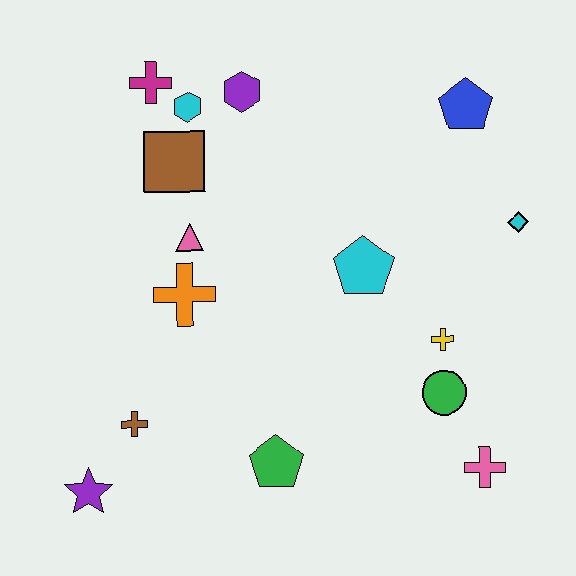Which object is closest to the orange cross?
The pink triangle is closest to the orange cross.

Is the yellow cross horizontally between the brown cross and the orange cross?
No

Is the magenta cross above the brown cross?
Yes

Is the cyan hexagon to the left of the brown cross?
No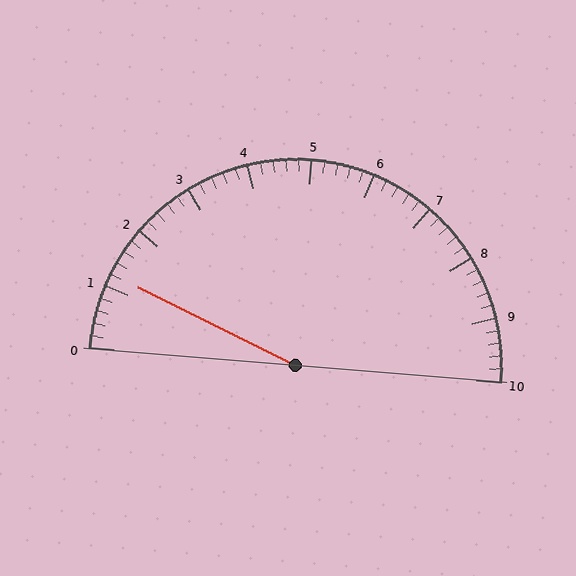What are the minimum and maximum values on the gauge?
The gauge ranges from 0 to 10.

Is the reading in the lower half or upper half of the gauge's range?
The reading is in the lower half of the range (0 to 10).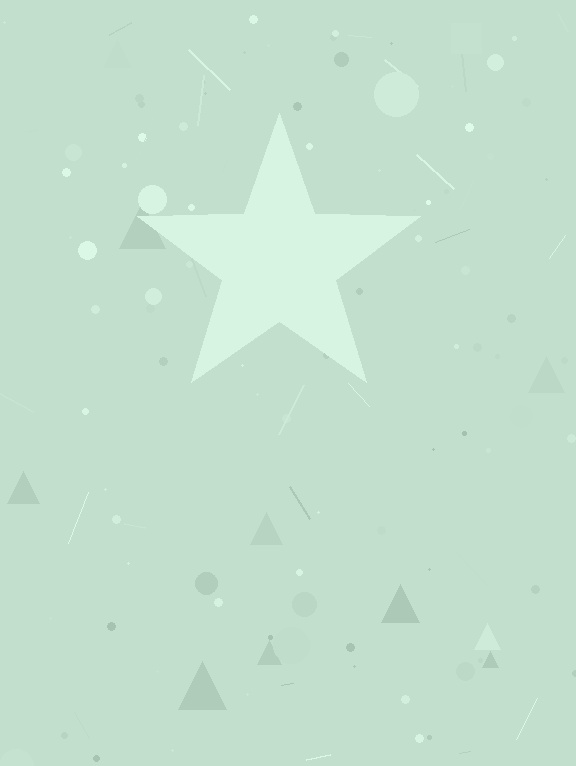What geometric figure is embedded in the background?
A star is embedded in the background.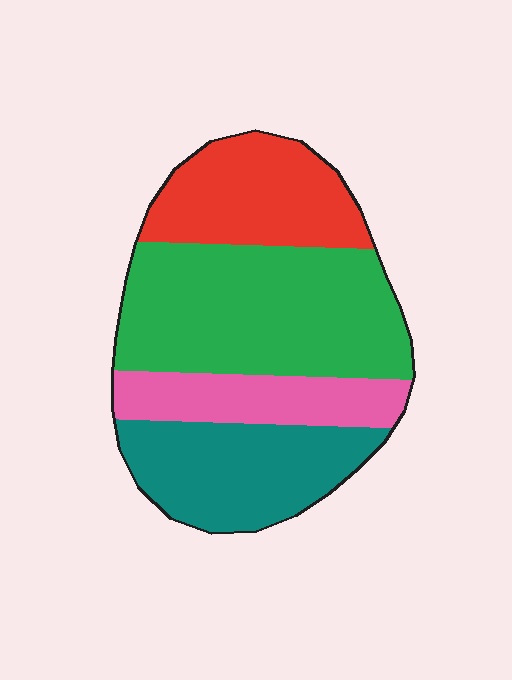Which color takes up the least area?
Pink, at roughly 15%.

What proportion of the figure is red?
Red covers 21% of the figure.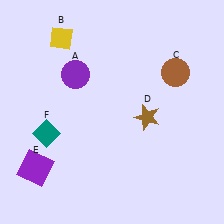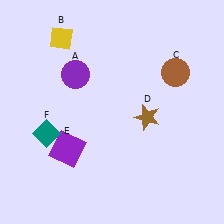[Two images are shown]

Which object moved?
The purple square (E) moved right.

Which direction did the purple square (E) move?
The purple square (E) moved right.